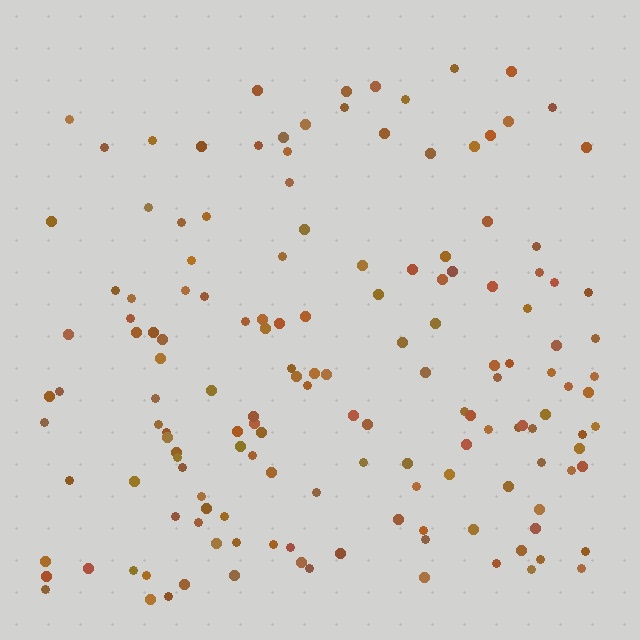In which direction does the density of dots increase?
From top to bottom, with the bottom side densest.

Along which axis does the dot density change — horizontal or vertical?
Vertical.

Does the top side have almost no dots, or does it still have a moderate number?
Still a moderate number, just noticeably fewer than the bottom.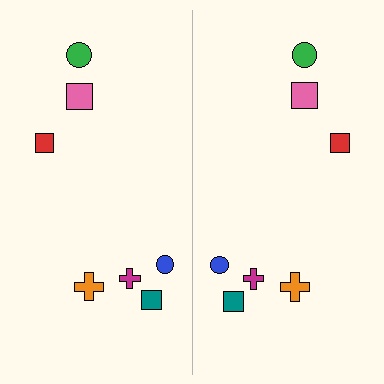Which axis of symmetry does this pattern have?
The pattern has a vertical axis of symmetry running through the center of the image.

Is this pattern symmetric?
Yes, this pattern has bilateral (reflection) symmetry.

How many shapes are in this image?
There are 14 shapes in this image.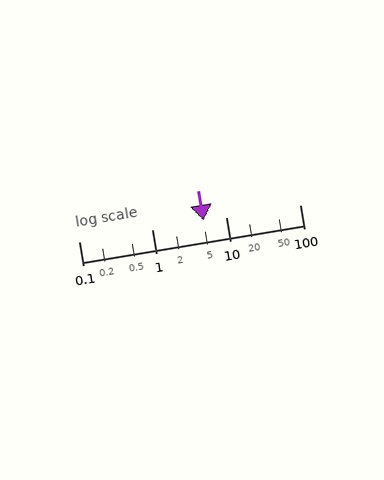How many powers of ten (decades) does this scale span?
The scale spans 3 decades, from 0.1 to 100.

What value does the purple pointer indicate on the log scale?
The pointer indicates approximately 4.9.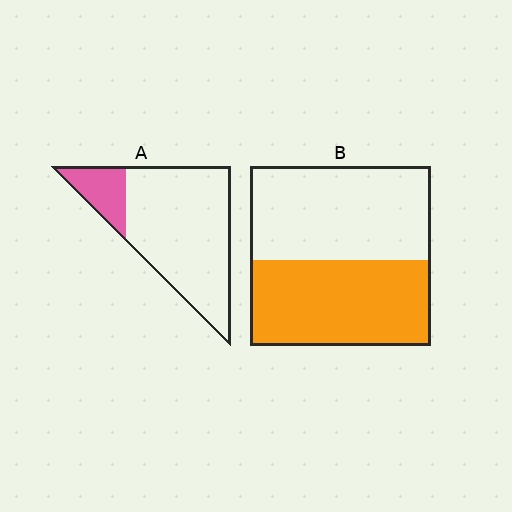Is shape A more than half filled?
No.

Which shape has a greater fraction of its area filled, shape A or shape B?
Shape B.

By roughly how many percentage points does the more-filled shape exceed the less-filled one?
By roughly 30 percentage points (B over A).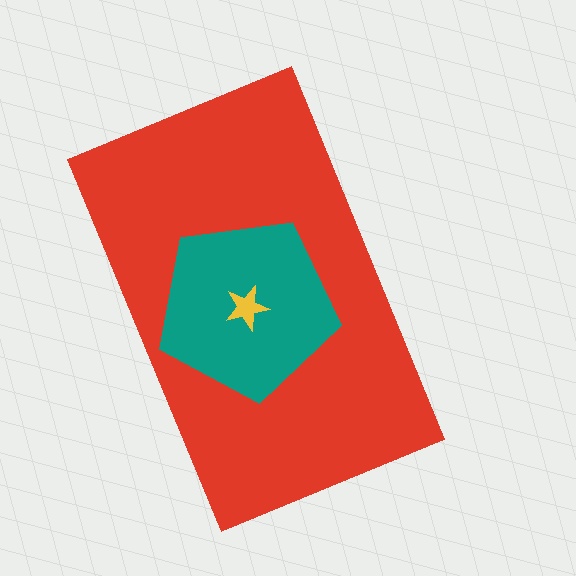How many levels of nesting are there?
3.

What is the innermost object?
The yellow star.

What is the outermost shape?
The red rectangle.